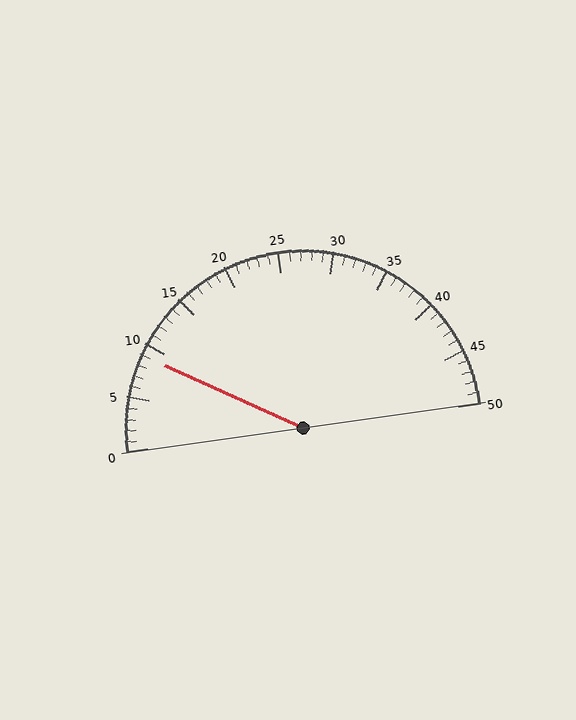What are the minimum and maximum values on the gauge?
The gauge ranges from 0 to 50.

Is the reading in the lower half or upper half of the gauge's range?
The reading is in the lower half of the range (0 to 50).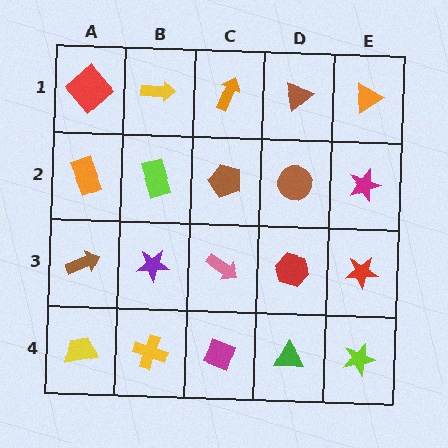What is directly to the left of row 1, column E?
A brown triangle.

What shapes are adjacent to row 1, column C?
A brown pentagon (row 2, column C), a yellow arrow (row 1, column B), a brown triangle (row 1, column D).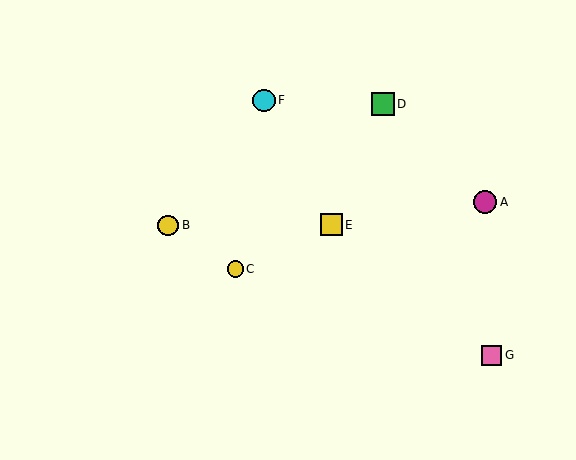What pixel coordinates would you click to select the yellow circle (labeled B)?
Click at (168, 225) to select the yellow circle B.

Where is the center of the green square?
The center of the green square is at (383, 104).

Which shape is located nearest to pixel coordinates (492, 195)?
The magenta circle (labeled A) at (485, 202) is nearest to that location.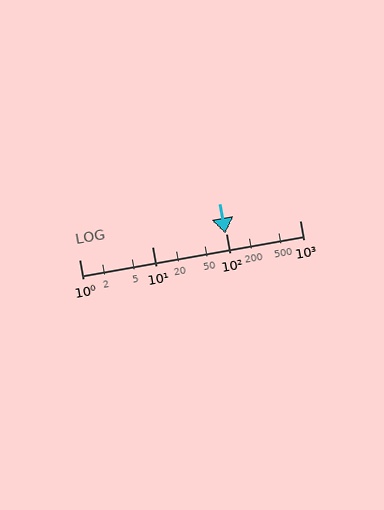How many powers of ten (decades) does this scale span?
The scale spans 3 decades, from 1 to 1000.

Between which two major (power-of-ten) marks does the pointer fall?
The pointer is between 10 and 100.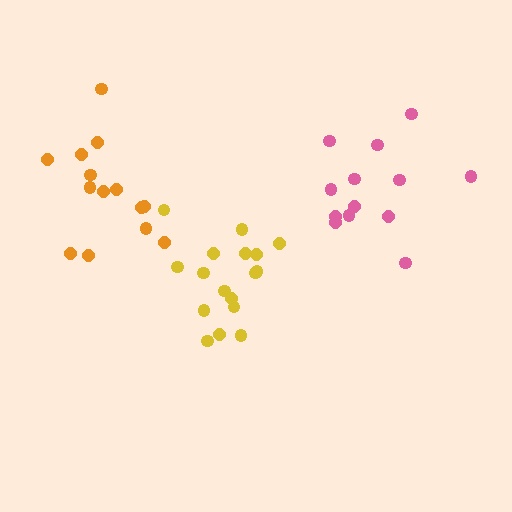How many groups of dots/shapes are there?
There are 3 groups.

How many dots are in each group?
Group 1: 14 dots, Group 2: 17 dots, Group 3: 13 dots (44 total).